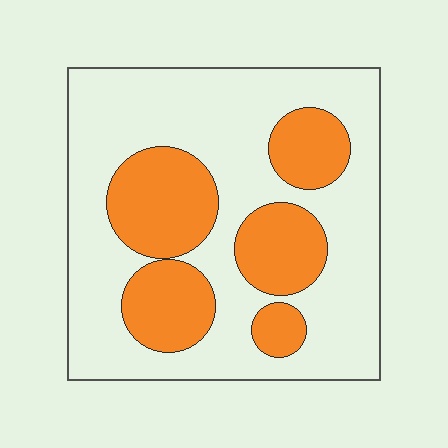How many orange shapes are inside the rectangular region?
5.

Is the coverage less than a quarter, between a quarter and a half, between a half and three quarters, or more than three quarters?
Between a quarter and a half.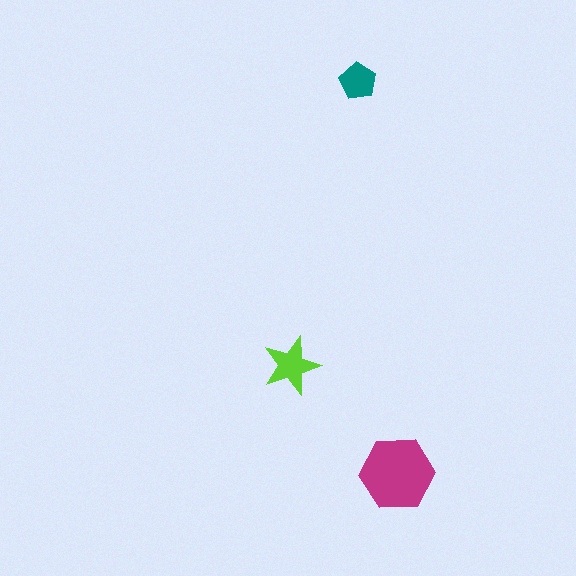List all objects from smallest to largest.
The teal pentagon, the lime star, the magenta hexagon.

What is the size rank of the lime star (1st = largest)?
2nd.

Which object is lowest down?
The magenta hexagon is bottommost.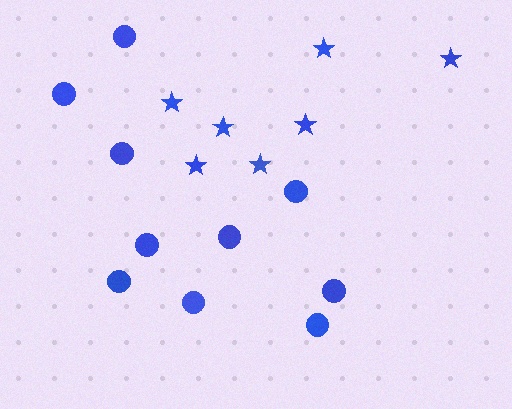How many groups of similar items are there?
There are 2 groups: one group of stars (7) and one group of circles (10).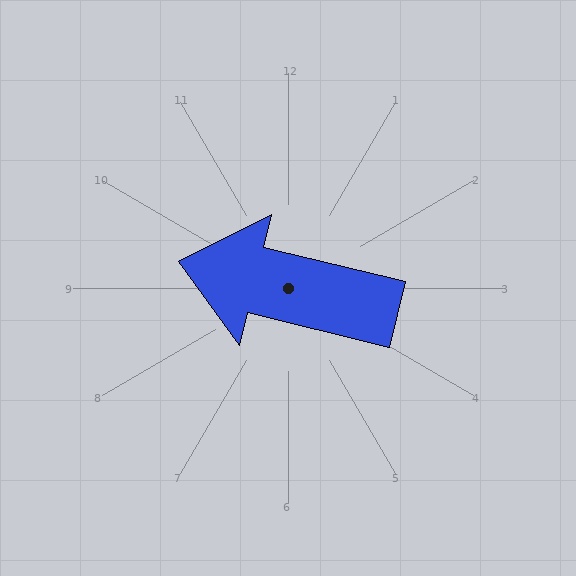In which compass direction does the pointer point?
West.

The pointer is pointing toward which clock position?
Roughly 9 o'clock.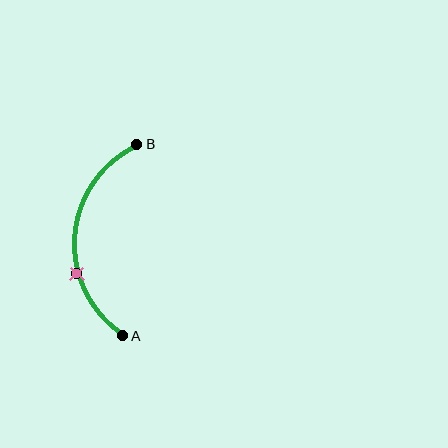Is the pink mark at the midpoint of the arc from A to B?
No. The pink mark lies on the arc but is closer to endpoint A. The arc midpoint would be at the point on the curve equidistant along the arc from both A and B.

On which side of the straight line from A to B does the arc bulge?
The arc bulges to the left of the straight line connecting A and B.